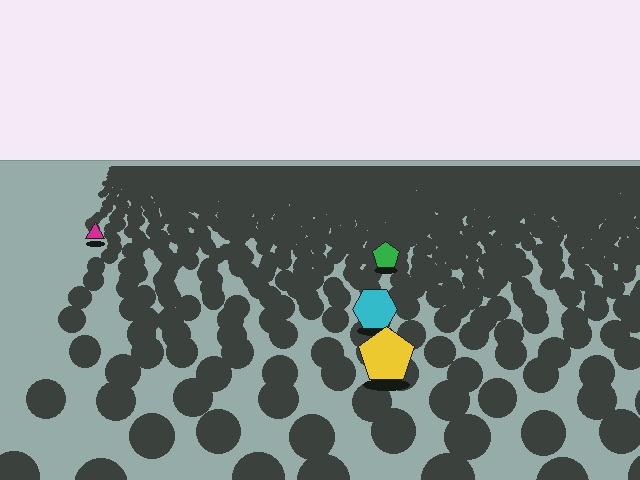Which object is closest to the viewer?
The yellow pentagon is closest. The texture marks near it are larger and more spread out.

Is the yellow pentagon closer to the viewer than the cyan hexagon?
Yes. The yellow pentagon is closer — you can tell from the texture gradient: the ground texture is coarser near it.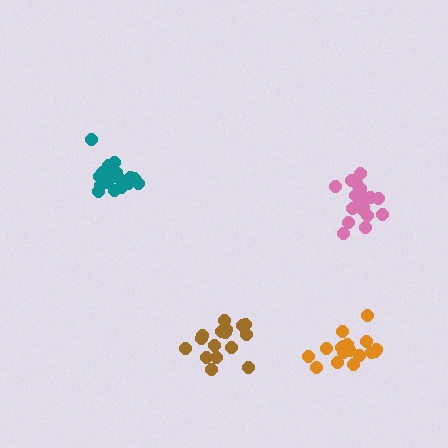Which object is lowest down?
The orange cluster is bottommost.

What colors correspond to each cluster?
The clusters are colored: brown, teal, orange, pink.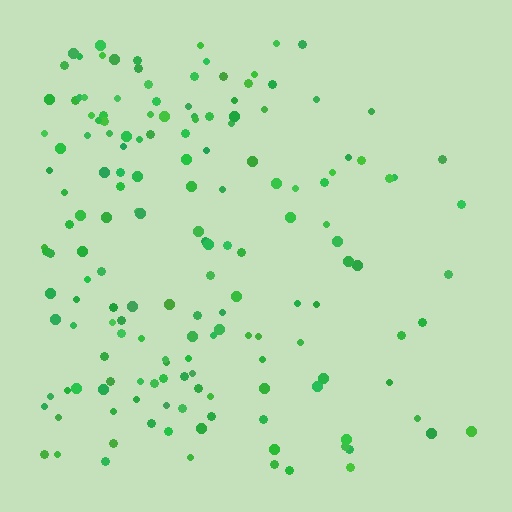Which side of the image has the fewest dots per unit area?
The right.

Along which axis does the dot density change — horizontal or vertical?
Horizontal.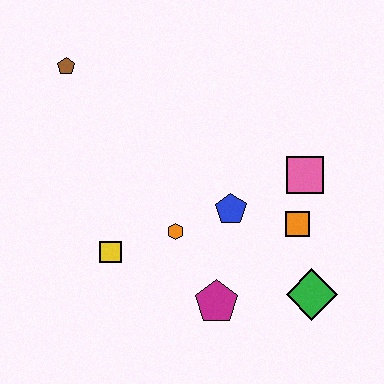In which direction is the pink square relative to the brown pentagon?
The pink square is to the right of the brown pentagon.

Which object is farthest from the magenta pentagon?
The brown pentagon is farthest from the magenta pentagon.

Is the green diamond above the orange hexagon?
No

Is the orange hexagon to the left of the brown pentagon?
No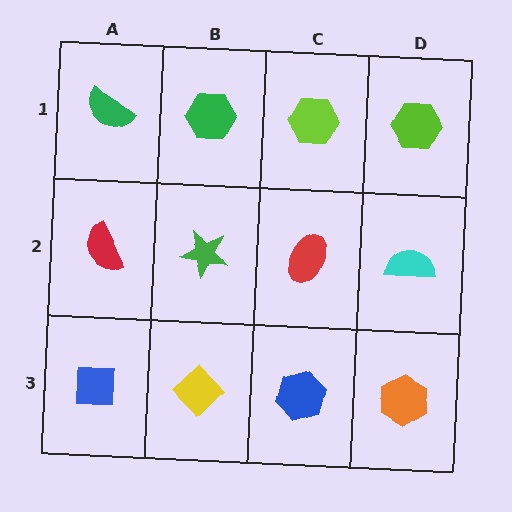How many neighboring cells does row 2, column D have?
3.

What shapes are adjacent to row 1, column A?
A red semicircle (row 2, column A), a green hexagon (row 1, column B).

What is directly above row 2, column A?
A green semicircle.